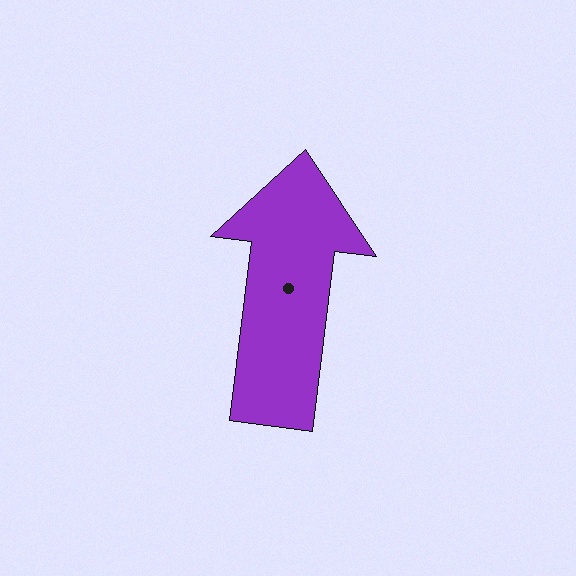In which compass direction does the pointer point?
North.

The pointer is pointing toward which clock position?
Roughly 12 o'clock.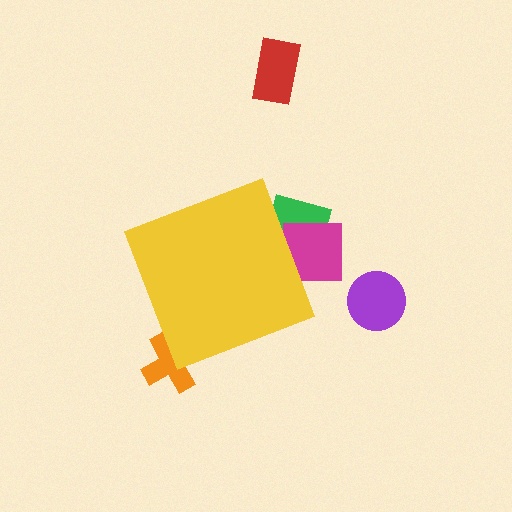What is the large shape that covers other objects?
A yellow diamond.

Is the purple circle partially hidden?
No, the purple circle is fully visible.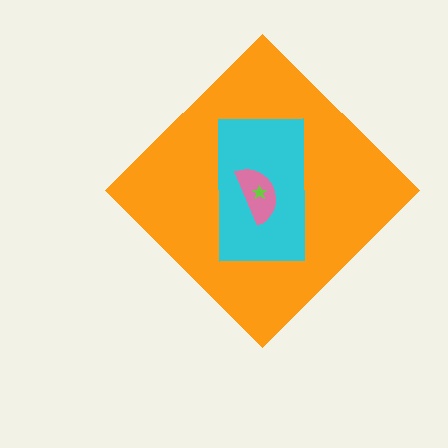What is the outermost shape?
The orange diamond.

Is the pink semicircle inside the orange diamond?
Yes.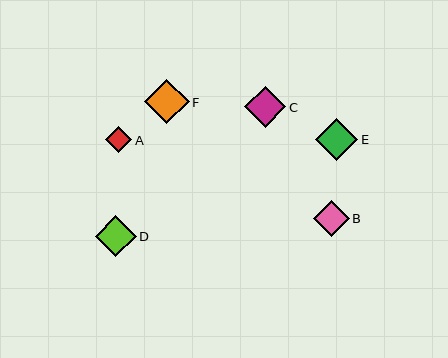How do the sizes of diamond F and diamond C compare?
Diamond F and diamond C are approximately the same size.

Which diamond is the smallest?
Diamond A is the smallest with a size of approximately 27 pixels.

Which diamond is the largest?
Diamond F is the largest with a size of approximately 45 pixels.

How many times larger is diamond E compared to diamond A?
Diamond E is approximately 1.6 times the size of diamond A.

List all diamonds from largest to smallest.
From largest to smallest: F, E, D, C, B, A.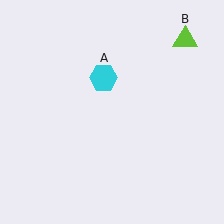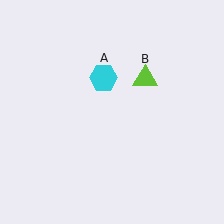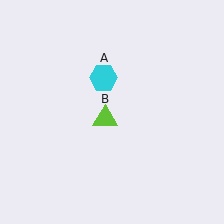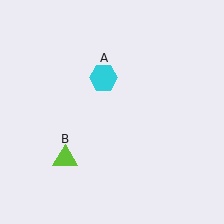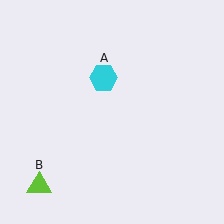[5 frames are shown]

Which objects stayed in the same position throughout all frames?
Cyan hexagon (object A) remained stationary.